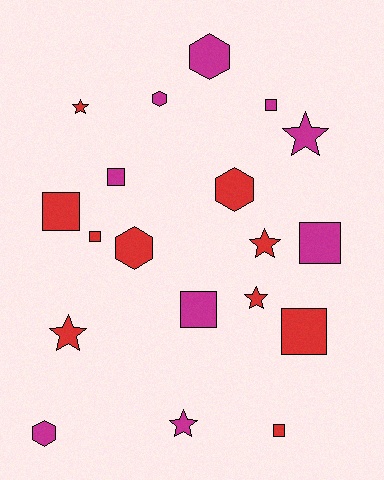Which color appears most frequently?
Red, with 10 objects.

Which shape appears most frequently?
Square, with 8 objects.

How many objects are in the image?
There are 19 objects.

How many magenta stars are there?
There are 2 magenta stars.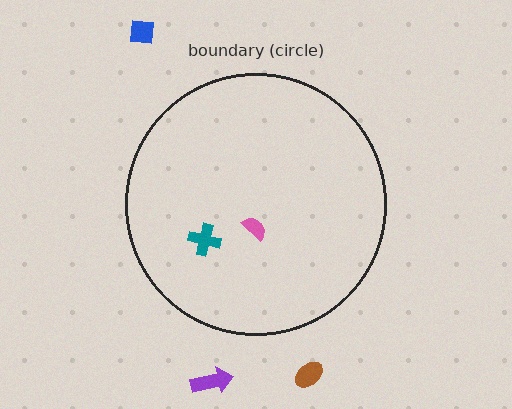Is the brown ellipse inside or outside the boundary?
Outside.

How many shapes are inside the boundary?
2 inside, 3 outside.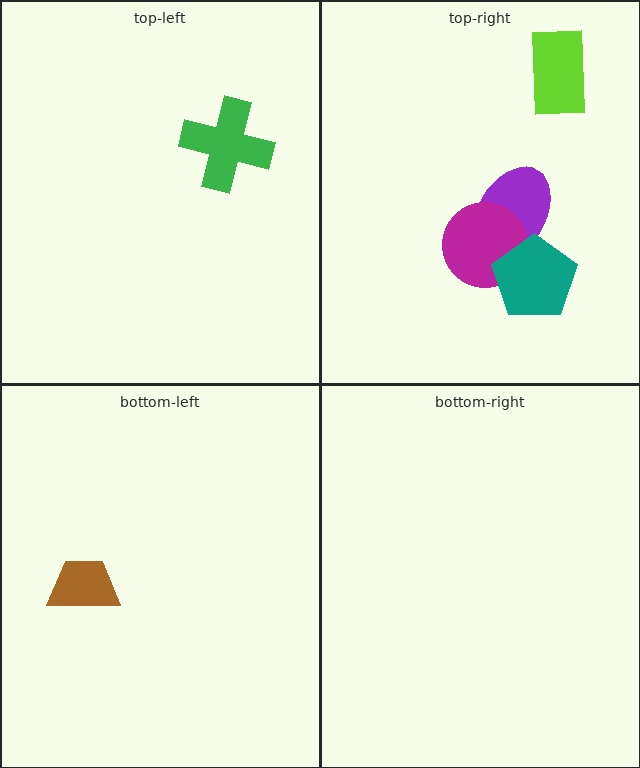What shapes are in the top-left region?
The green cross.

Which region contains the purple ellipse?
The top-right region.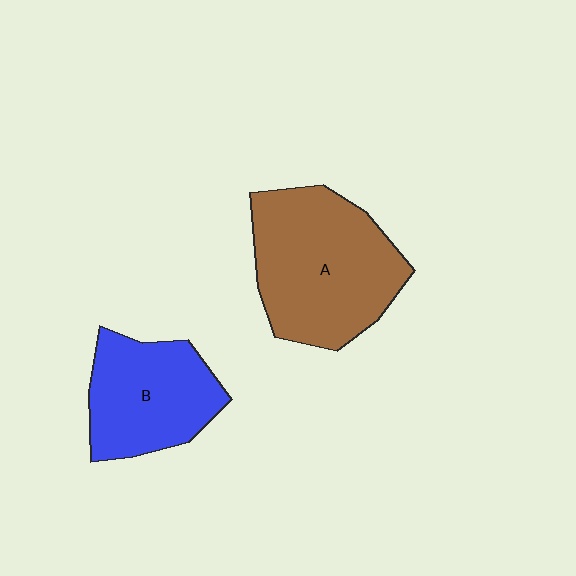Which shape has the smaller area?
Shape B (blue).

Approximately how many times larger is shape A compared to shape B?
Approximately 1.4 times.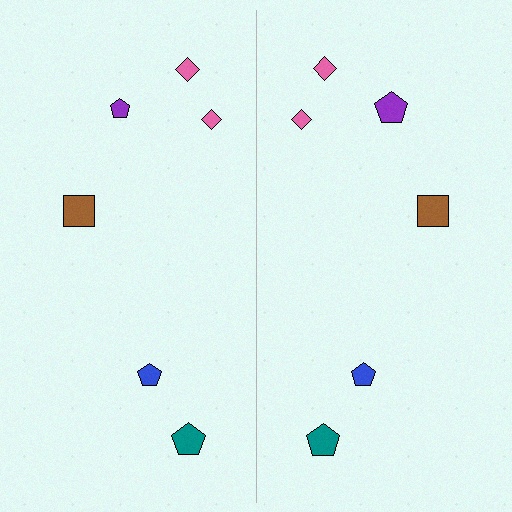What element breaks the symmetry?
The purple pentagon on the right side has a different size than its mirror counterpart.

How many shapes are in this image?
There are 12 shapes in this image.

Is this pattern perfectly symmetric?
No, the pattern is not perfectly symmetric. The purple pentagon on the right side has a different size than its mirror counterpart.